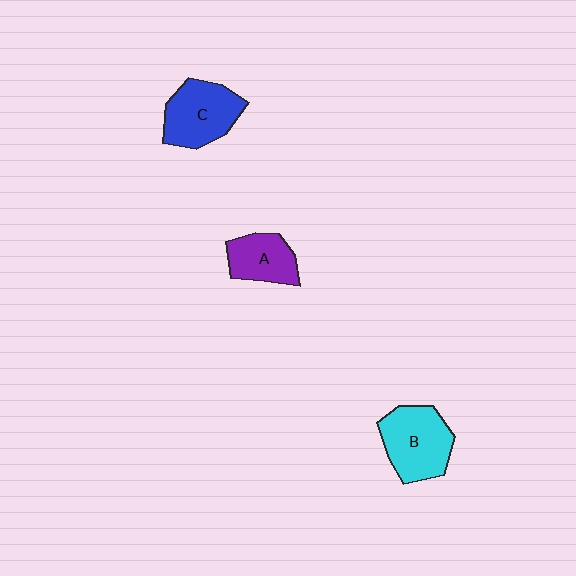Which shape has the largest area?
Shape B (cyan).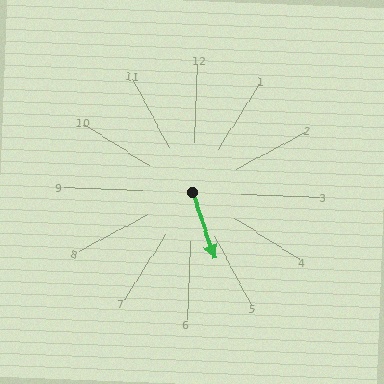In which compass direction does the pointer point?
South.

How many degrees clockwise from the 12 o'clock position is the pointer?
Approximately 159 degrees.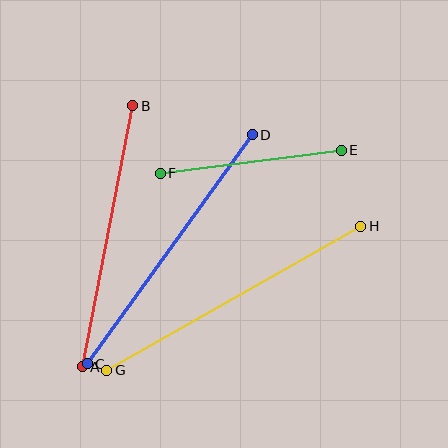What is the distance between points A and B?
The distance is approximately 266 pixels.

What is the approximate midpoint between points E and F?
The midpoint is at approximately (251, 162) pixels.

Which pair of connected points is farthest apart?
Points G and H are farthest apart.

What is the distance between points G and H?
The distance is approximately 292 pixels.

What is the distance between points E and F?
The distance is approximately 182 pixels.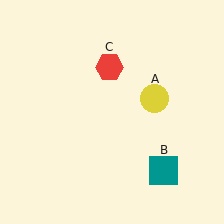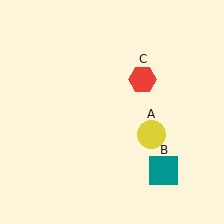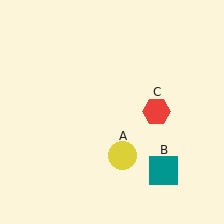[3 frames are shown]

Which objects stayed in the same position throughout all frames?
Teal square (object B) remained stationary.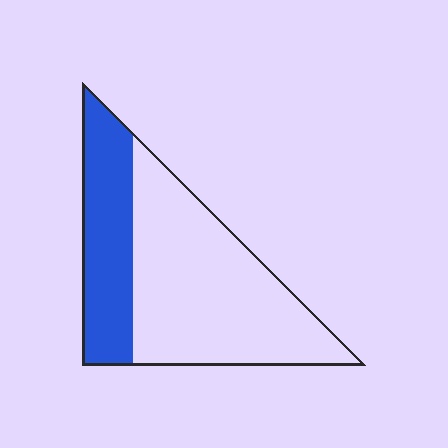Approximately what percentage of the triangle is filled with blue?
Approximately 35%.